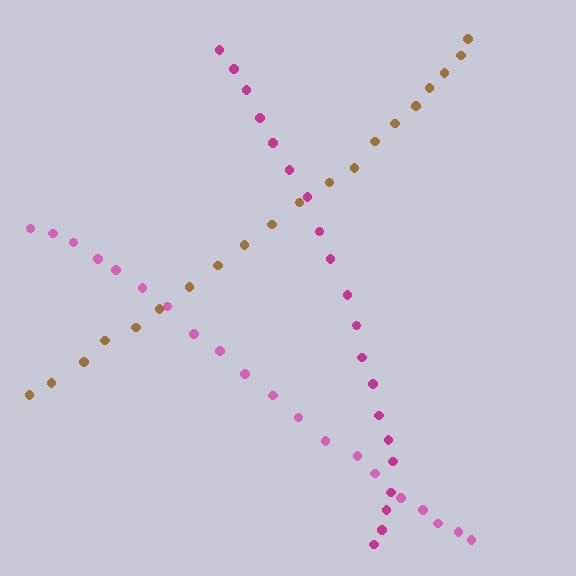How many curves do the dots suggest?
There are 3 distinct paths.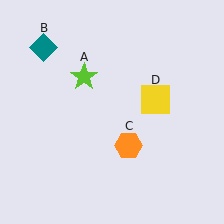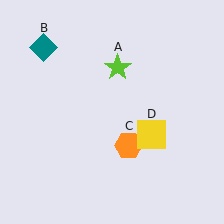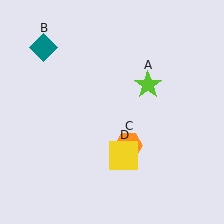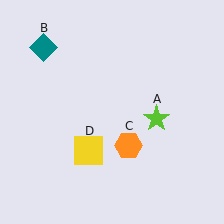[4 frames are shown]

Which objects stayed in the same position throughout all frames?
Teal diamond (object B) and orange hexagon (object C) remained stationary.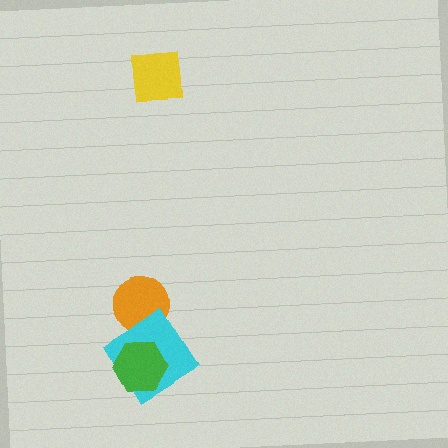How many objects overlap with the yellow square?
0 objects overlap with the yellow square.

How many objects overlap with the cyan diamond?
2 objects overlap with the cyan diamond.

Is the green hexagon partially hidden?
No, no other shape covers it.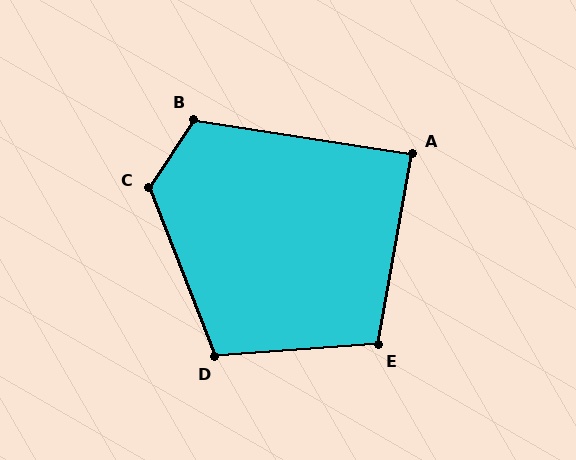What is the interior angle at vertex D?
Approximately 107 degrees (obtuse).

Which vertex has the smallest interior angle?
A, at approximately 89 degrees.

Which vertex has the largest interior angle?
C, at approximately 125 degrees.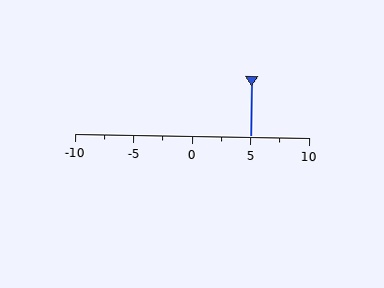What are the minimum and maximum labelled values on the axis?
The axis runs from -10 to 10.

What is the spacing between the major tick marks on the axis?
The major ticks are spaced 5 apart.